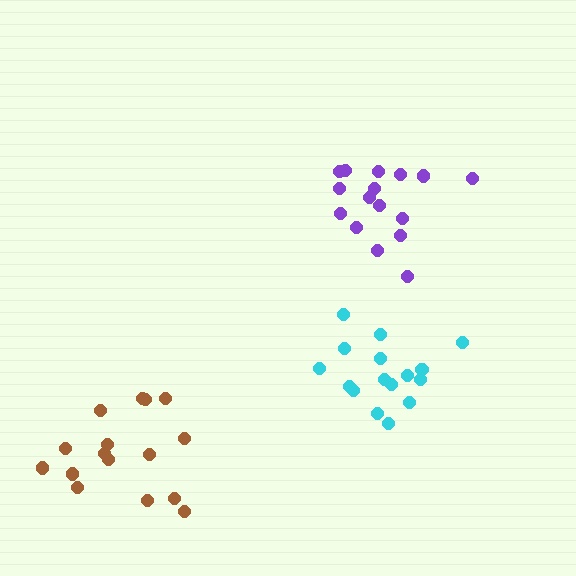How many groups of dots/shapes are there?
There are 3 groups.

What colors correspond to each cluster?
The clusters are colored: cyan, purple, brown.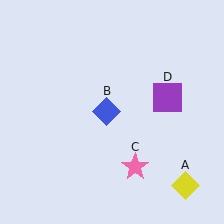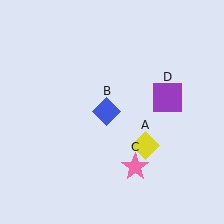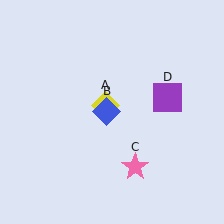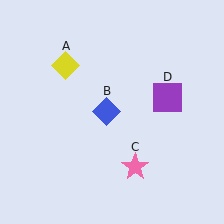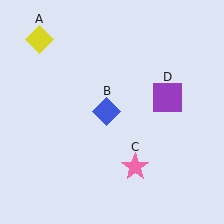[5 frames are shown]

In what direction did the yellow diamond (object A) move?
The yellow diamond (object A) moved up and to the left.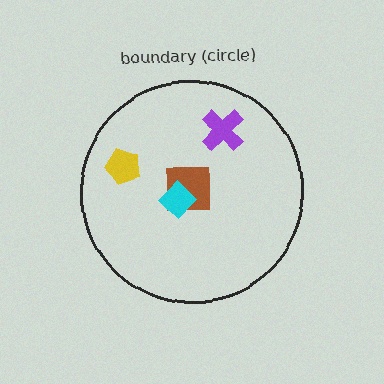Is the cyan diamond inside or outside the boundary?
Inside.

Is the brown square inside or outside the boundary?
Inside.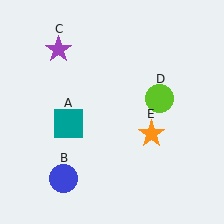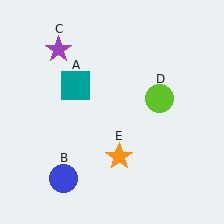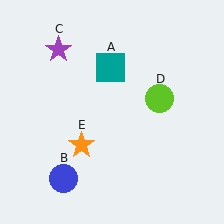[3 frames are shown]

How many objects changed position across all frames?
2 objects changed position: teal square (object A), orange star (object E).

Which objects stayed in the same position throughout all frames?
Blue circle (object B) and purple star (object C) and lime circle (object D) remained stationary.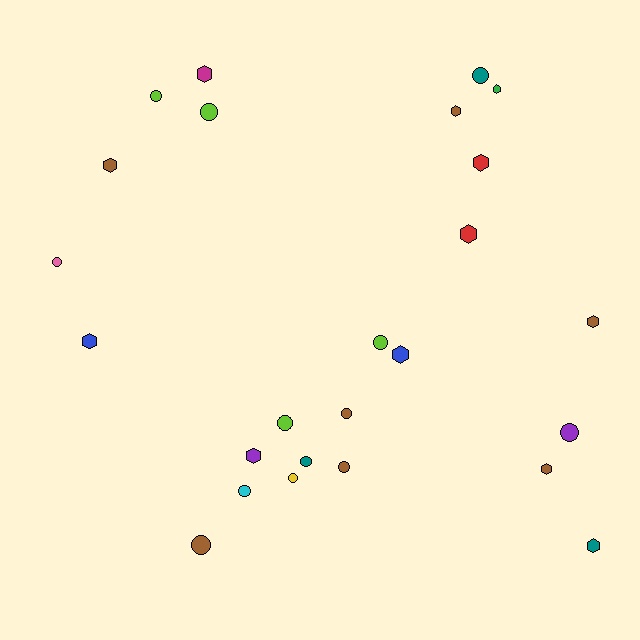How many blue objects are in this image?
There are 2 blue objects.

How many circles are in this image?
There are 13 circles.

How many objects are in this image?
There are 25 objects.